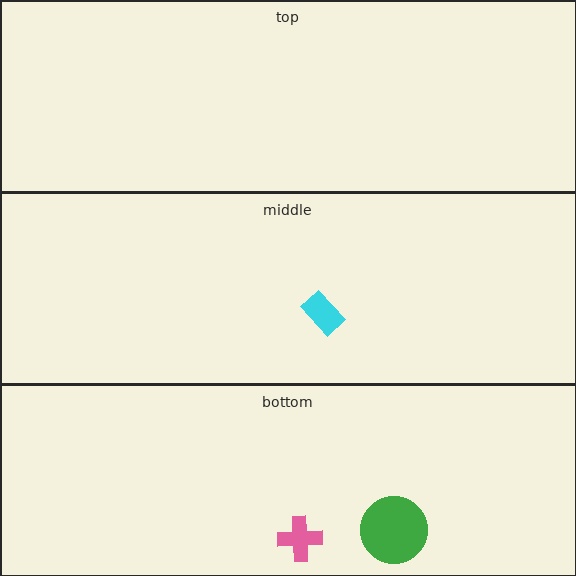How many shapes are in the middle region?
1.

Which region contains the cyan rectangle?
The middle region.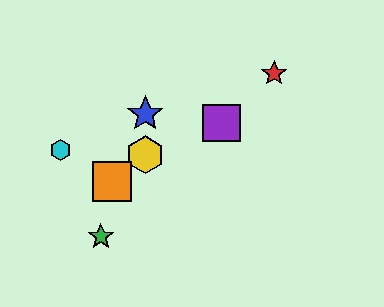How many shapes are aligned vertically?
2 shapes (the blue star, the yellow hexagon) are aligned vertically.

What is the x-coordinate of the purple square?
The purple square is at x≈221.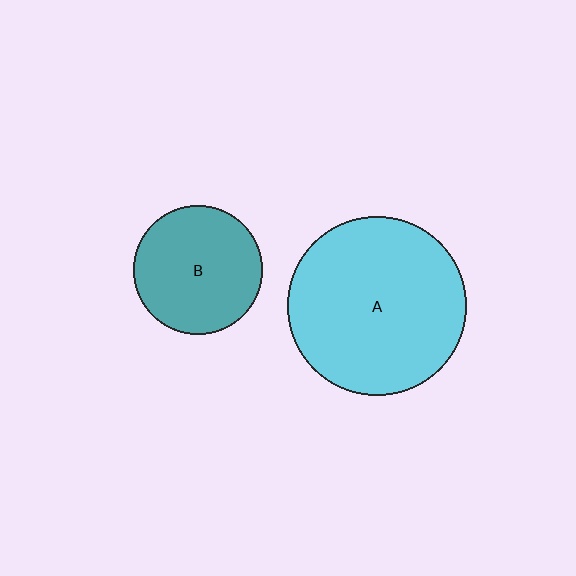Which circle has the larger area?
Circle A (cyan).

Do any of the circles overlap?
No, none of the circles overlap.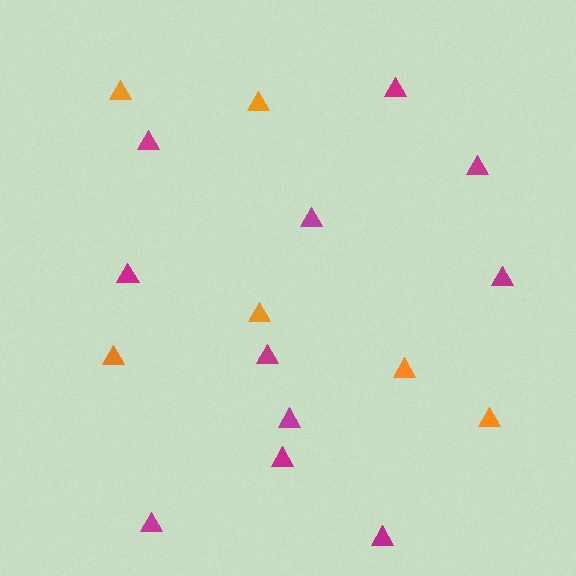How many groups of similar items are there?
There are 2 groups: one group of magenta triangles (11) and one group of orange triangles (6).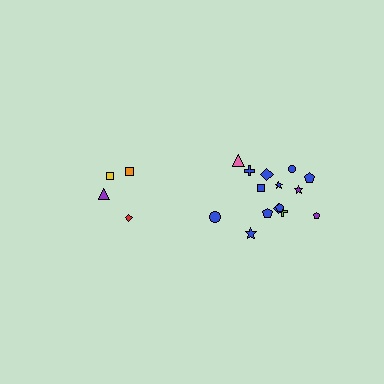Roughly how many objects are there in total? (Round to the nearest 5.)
Roughly 20 objects in total.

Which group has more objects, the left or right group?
The right group.